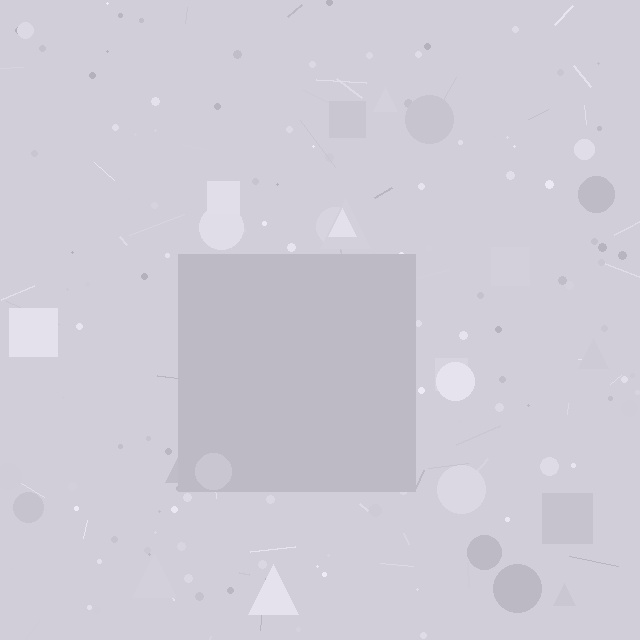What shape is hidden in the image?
A square is hidden in the image.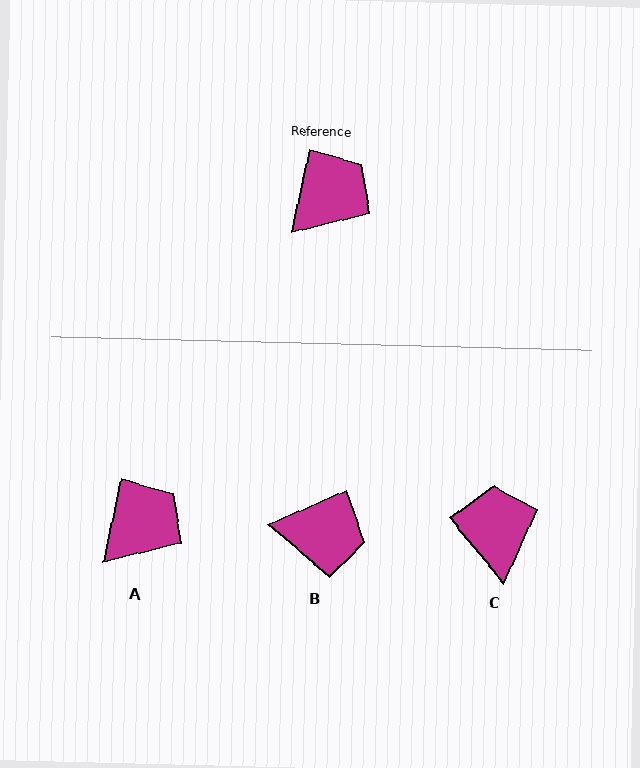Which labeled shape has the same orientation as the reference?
A.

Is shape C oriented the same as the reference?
No, it is off by about 52 degrees.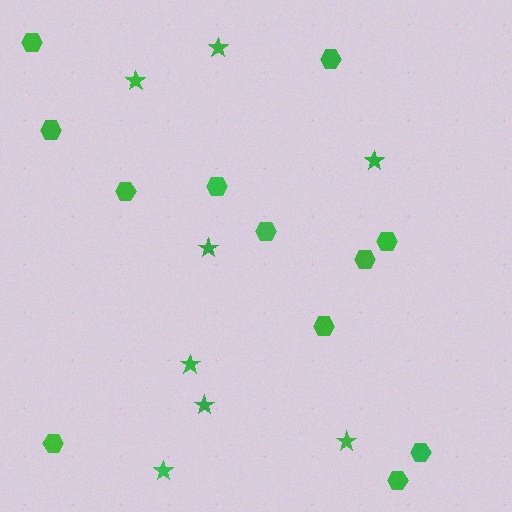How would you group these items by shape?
There are 2 groups: one group of stars (8) and one group of hexagons (12).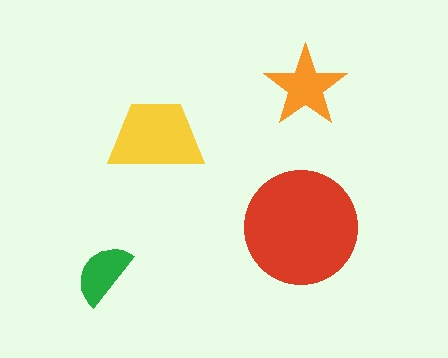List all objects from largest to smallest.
The red circle, the yellow trapezoid, the orange star, the green semicircle.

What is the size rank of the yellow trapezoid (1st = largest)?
2nd.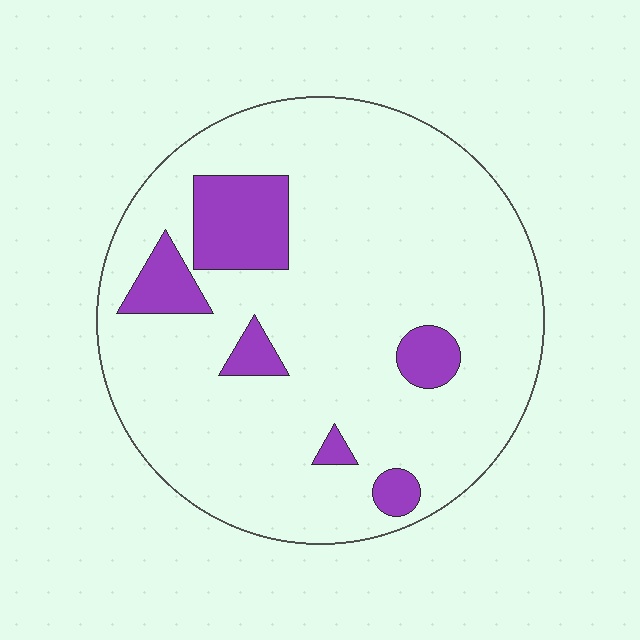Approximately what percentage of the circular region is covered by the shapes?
Approximately 15%.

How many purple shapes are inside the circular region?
6.